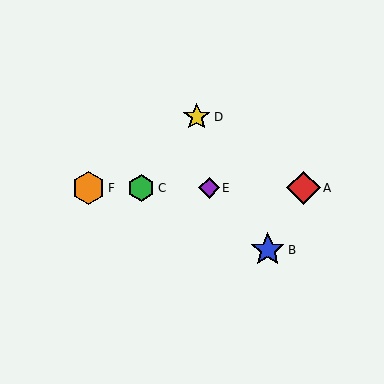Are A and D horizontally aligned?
No, A is at y≈188 and D is at y≈117.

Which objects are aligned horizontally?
Objects A, C, E, F are aligned horizontally.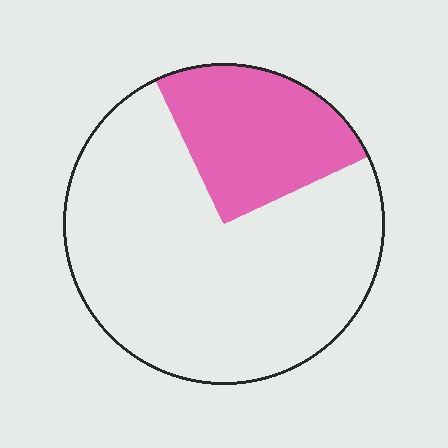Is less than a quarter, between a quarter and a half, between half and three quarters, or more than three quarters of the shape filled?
Between a quarter and a half.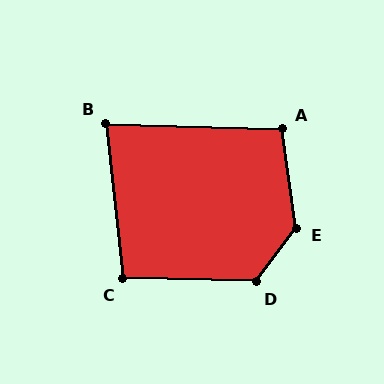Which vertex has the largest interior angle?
E, at approximately 135 degrees.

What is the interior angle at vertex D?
Approximately 125 degrees (obtuse).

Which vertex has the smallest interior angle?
B, at approximately 82 degrees.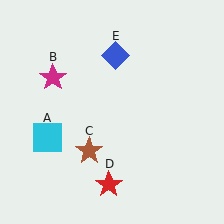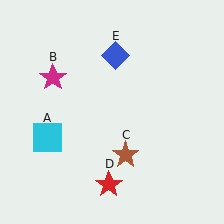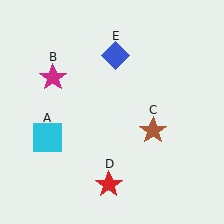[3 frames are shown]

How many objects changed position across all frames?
1 object changed position: brown star (object C).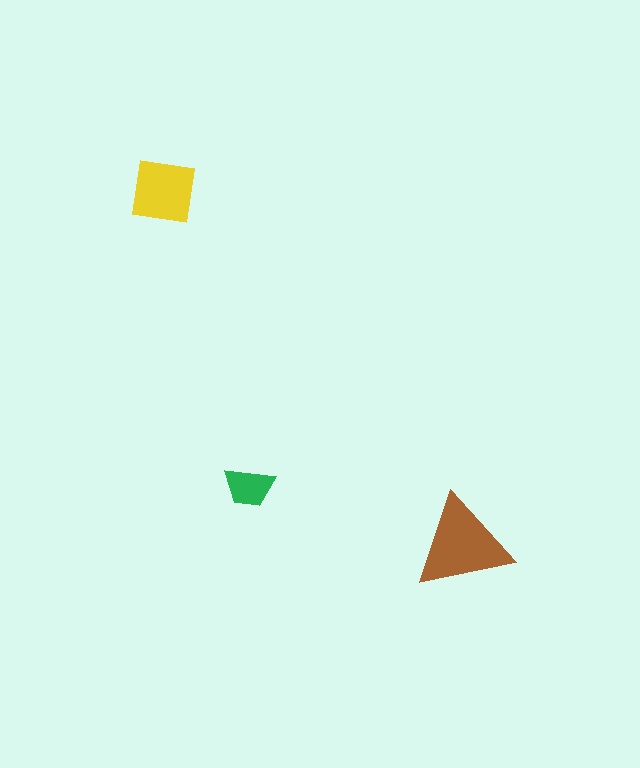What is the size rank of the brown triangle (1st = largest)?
1st.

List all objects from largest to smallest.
The brown triangle, the yellow square, the green trapezoid.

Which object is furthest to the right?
The brown triangle is rightmost.